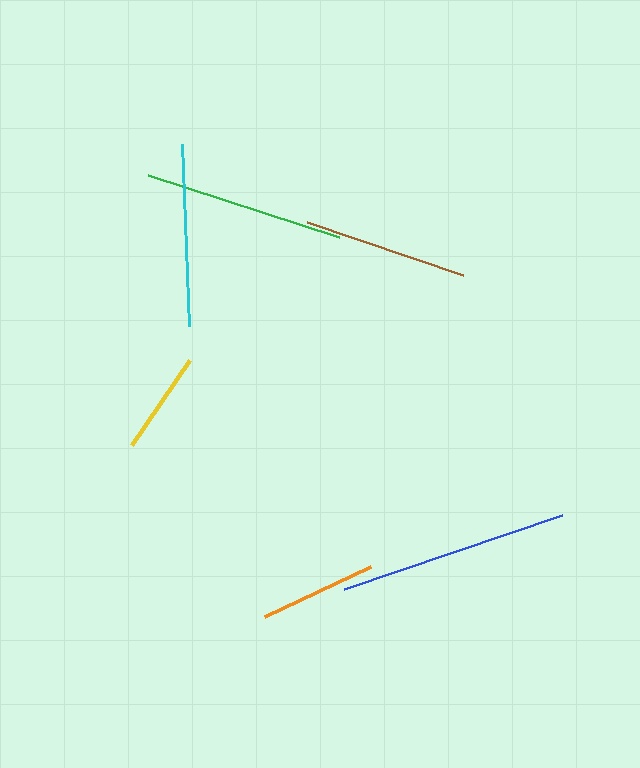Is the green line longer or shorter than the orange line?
The green line is longer than the orange line.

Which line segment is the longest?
The blue line is the longest at approximately 229 pixels.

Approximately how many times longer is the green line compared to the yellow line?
The green line is approximately 2.0 times the length of the yellow line.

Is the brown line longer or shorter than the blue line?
The blue line is longer than the brown line.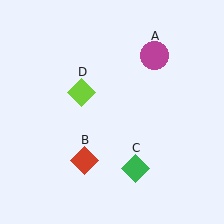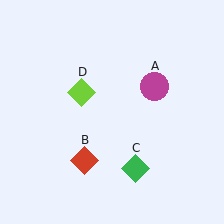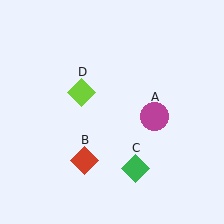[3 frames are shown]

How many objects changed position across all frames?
1 object changed position: magenta circle (object A).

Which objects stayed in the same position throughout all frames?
Red diamond (object B) and green diamond (object C) and lime diamond (object D) remained stationary.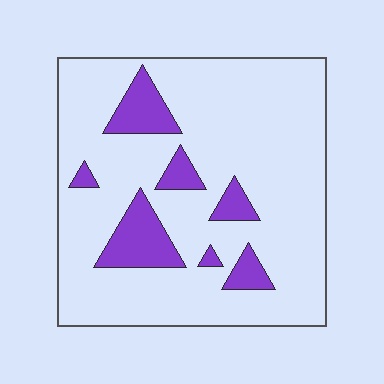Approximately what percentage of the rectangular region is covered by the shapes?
Approximately 15%.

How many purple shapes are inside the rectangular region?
7.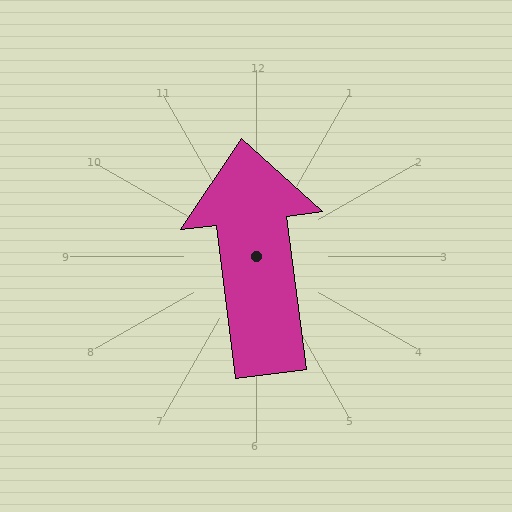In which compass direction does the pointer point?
North.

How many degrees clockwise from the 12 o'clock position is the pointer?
Approximately 353 degrees.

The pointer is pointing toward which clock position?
Roughly 12 o'clock.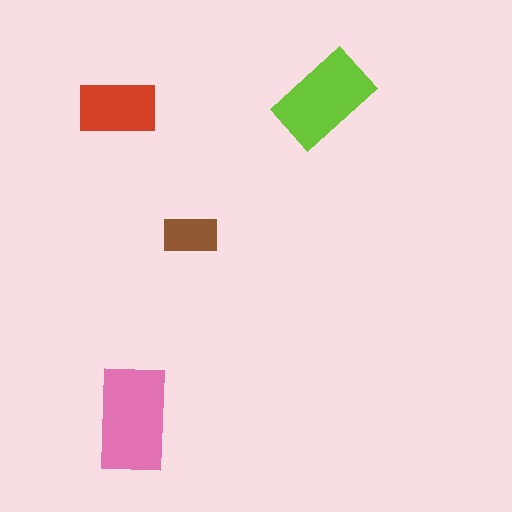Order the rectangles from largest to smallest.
the pink one, the lime one, the red one, the brown one.